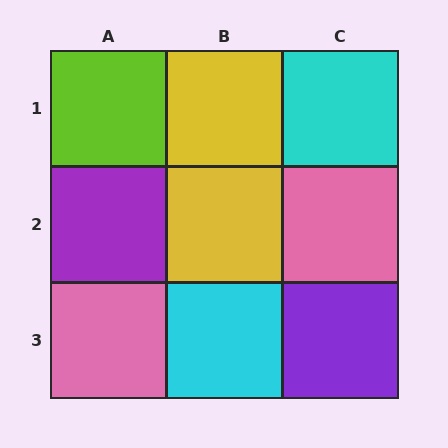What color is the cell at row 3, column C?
Purple.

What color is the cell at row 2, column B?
Yellow.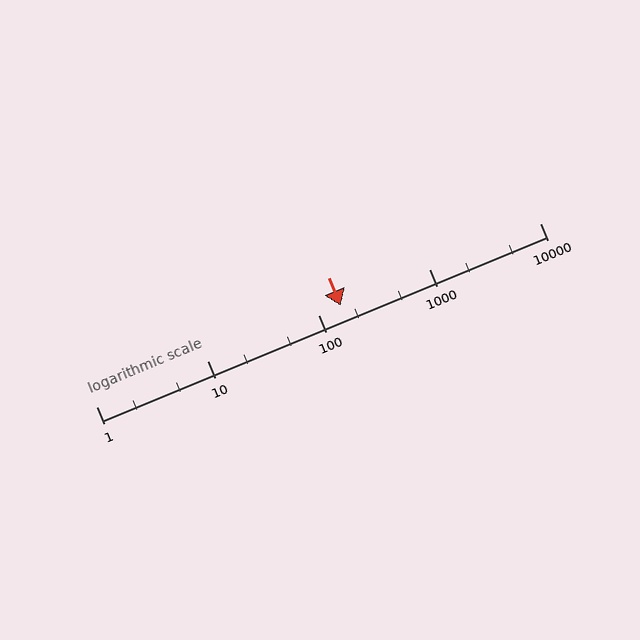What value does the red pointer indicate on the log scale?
The pointer indicates approximately 160.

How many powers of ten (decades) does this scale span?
The scale spans 4 decades, from 1 to 10000.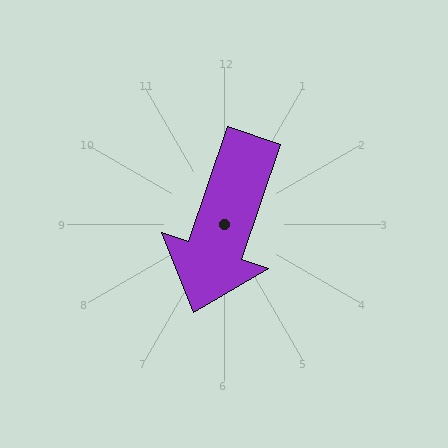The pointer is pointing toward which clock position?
Roughly 7 o'clock.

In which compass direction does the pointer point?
South.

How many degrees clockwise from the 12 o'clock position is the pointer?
Approximately 199 degrees.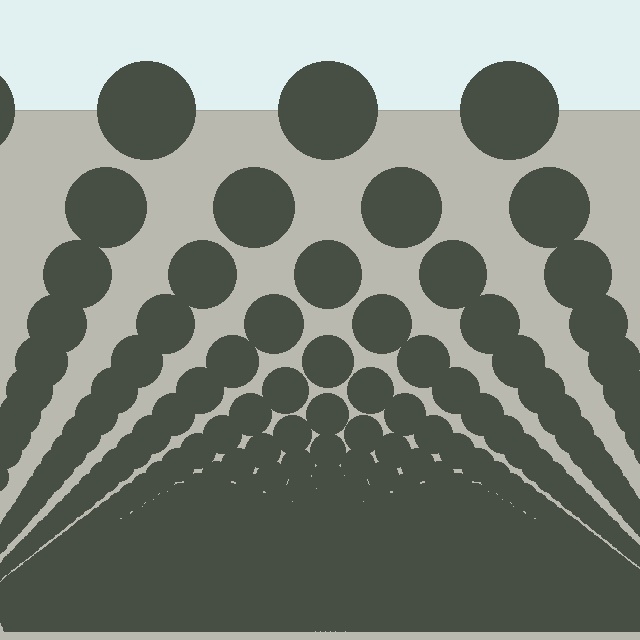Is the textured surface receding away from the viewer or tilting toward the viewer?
The surface appears to tilt toward the viewer. Texture elements get larger and sparser toward the top.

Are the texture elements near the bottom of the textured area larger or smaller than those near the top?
Smaller. The gradient is inverted — elements near the bottom are smaller and denser.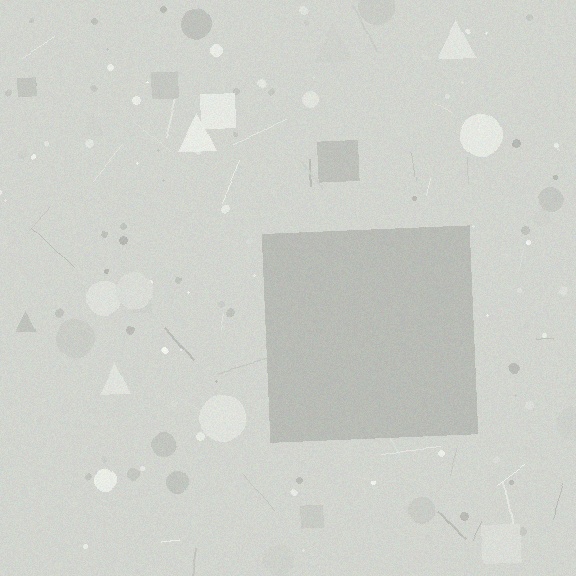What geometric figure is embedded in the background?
A square is embedded in the background.